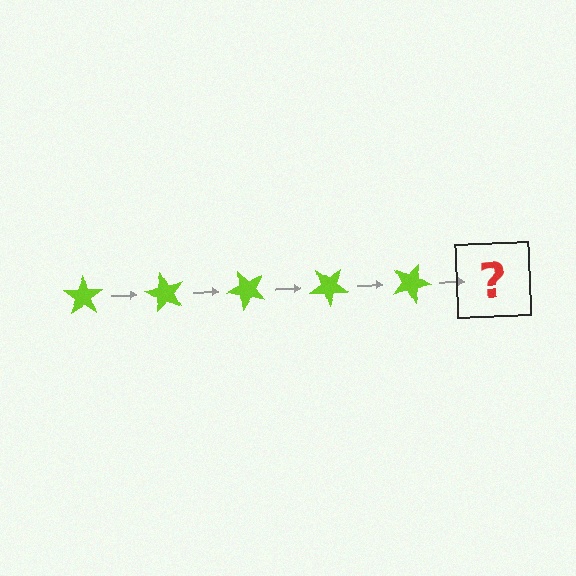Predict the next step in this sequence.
The next step is a lime star rotated 300 degrees.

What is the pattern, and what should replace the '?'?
The pattern is that the star rotates 60 degrees each step. The '?' should be a lime star rotated 300 degrees.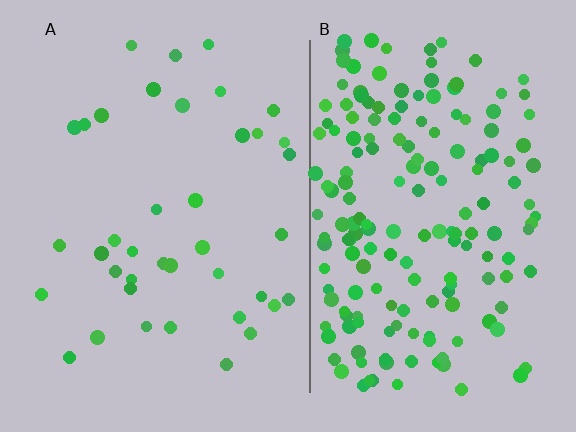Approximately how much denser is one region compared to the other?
Approximately 4.6× — region B over region A.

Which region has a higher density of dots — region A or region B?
B (the right).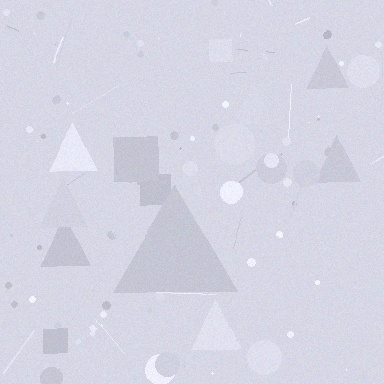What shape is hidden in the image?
A triangle is hidden in the image.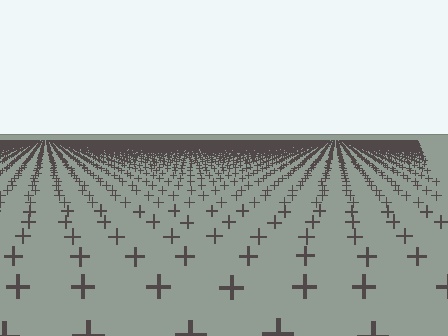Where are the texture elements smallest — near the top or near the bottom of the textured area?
Near the top.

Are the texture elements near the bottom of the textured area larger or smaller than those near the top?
Larger. Near the bottom, elements are closer to the viewer and appear at a bigger on-screen size.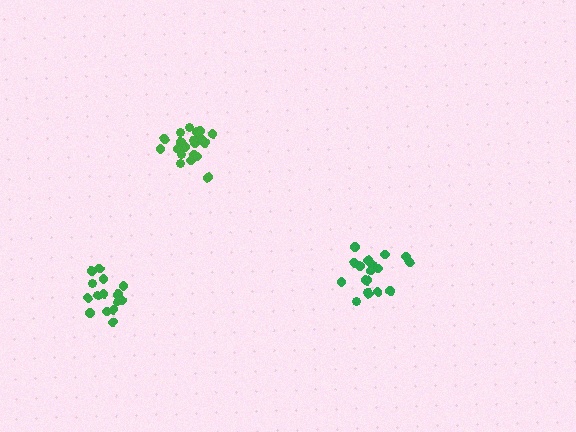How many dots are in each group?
Group 1: 18 dots, Group 2: 16 dots, Group 3: 20 dots (54 total).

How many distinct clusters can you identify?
There are 3 distinct clusters.